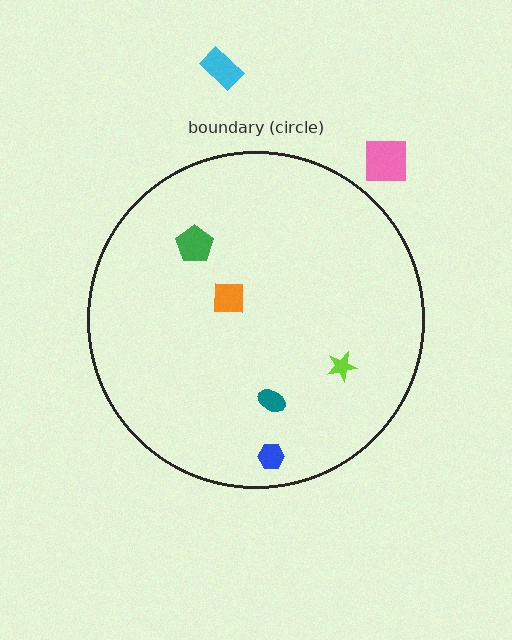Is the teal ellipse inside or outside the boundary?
Inside.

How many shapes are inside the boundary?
5 inside, 2 outside.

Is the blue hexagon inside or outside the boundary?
Inside.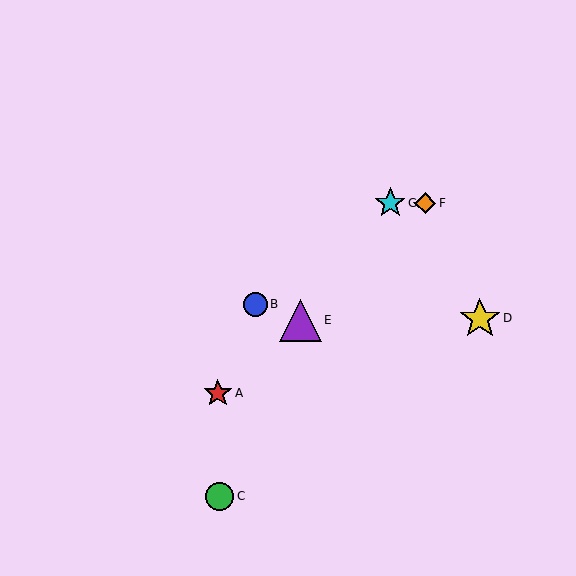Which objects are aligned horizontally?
Objects F, G are aligned horizontally.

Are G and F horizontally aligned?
Yes, both are at y≈203.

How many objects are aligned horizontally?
2 objects (F, G) are aligned horizontally.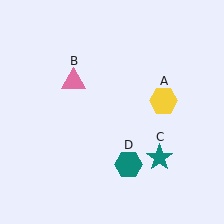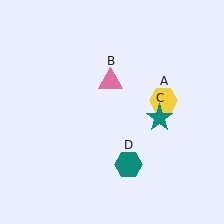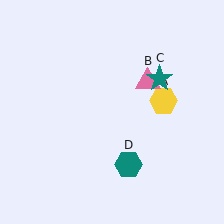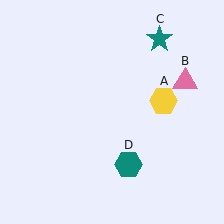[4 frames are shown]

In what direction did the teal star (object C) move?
The teal star (object C) moved up.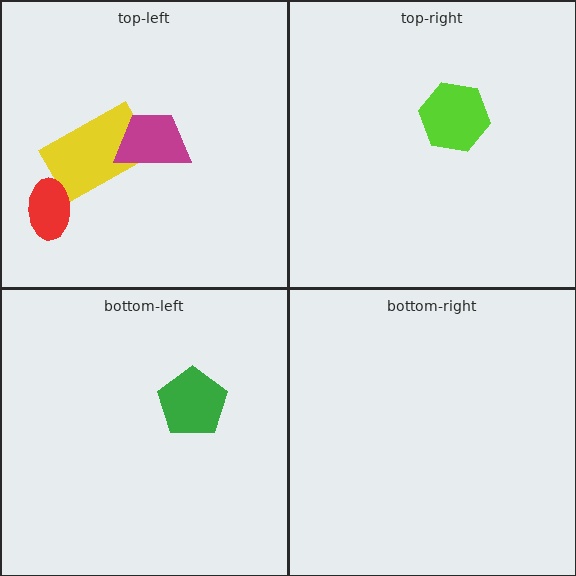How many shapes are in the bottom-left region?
1.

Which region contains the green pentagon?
The bottom-left region.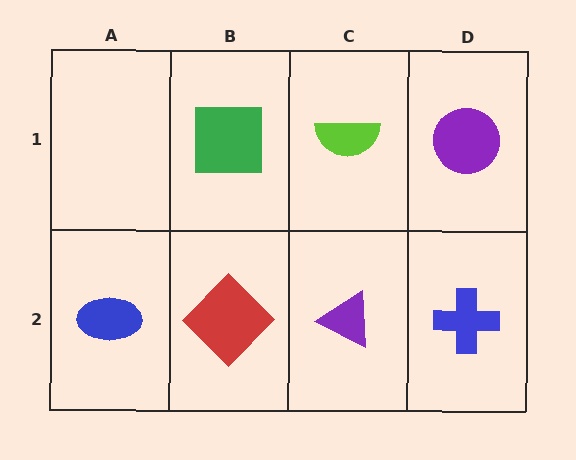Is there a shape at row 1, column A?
No, that cell is empty.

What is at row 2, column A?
A blue ellipse.